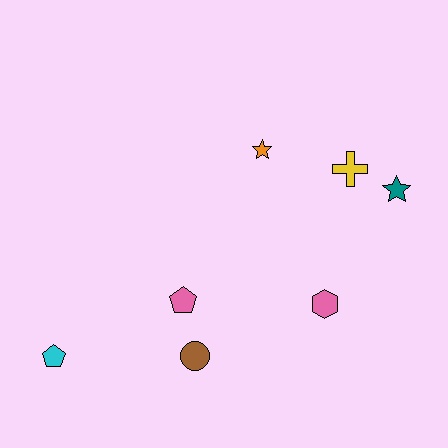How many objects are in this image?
There are 7 objects.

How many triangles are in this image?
There are no triangles.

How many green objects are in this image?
There are no green objects.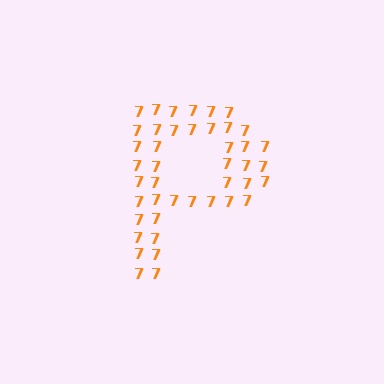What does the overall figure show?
The overall figure shows the letter P.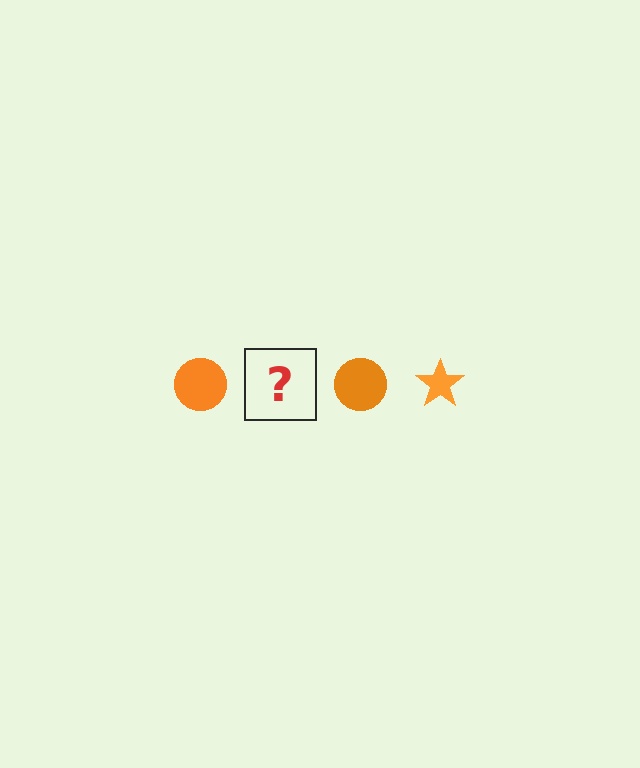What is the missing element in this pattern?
The missing element is an orange star.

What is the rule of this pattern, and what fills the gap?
The rule is that the pattern cycles through circle, star shapes in orange. The gap should be filled with an orange star.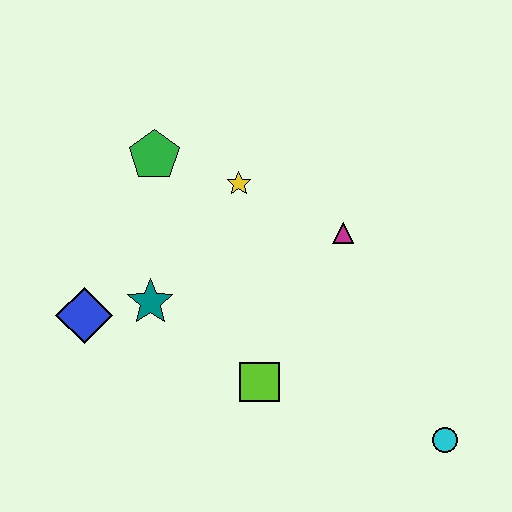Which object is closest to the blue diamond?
The teal star is closest to the blue diamond.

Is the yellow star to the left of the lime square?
Yes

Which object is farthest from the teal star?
The cyan circle is farthest from the teal star.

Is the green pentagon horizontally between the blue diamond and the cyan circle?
Yes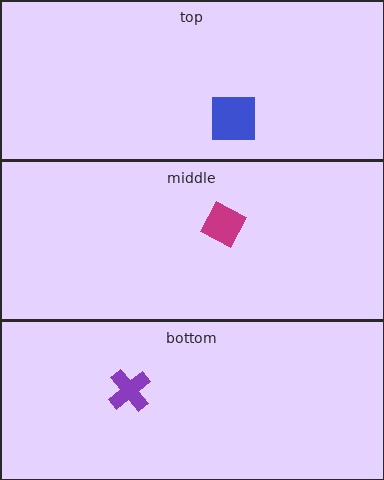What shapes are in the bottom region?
The purple cross.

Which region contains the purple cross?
The bottom region.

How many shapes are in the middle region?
1.